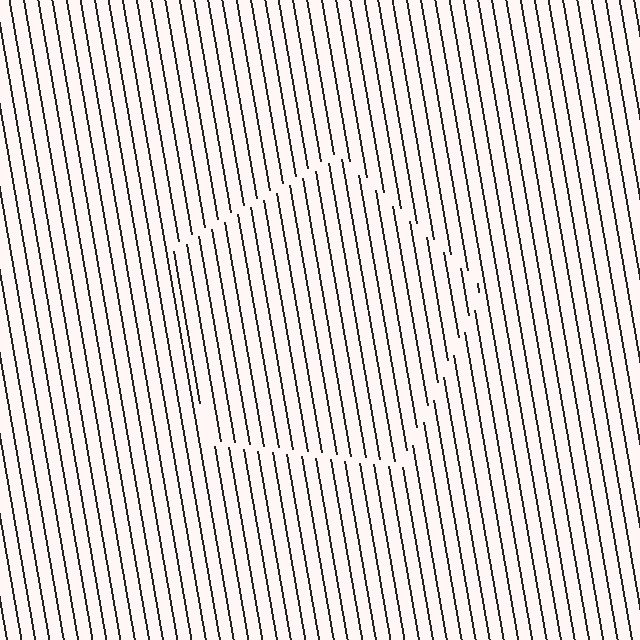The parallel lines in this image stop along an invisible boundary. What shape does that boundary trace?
An illusory pentagon. The interior of the shape contains the same grating, shifted by half a period — the contour is defined by the phase discontinuity where line-ends from the inner and outer gratings abut.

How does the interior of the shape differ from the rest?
The interior of the shape contains the same grating, shifted by half a period — the contour is defined by the phase discontinuity where line-ends from the inner and outer gratings abut.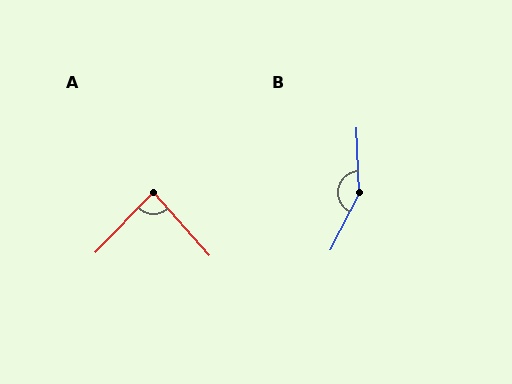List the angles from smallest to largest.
A (86°), B (151°).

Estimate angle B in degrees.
Approximately 151 degrees.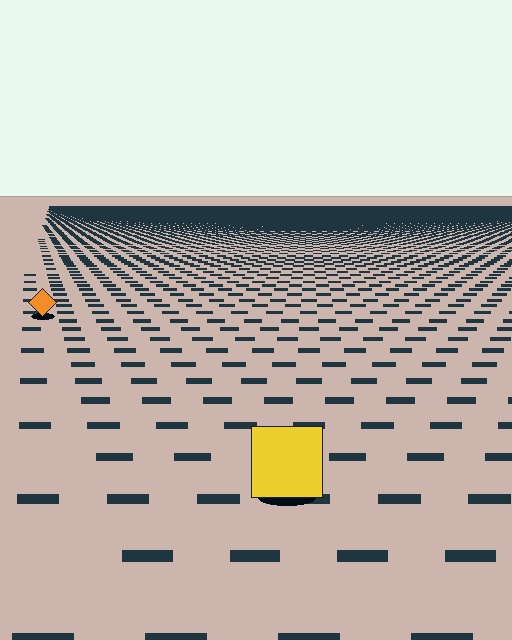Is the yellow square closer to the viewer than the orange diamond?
Yes. The yellow square is closer — you can tell from the texture gradient: the ground texture is coarser near it.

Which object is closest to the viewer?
The yellow square is closest. The texture marks near it are larger and more spread out.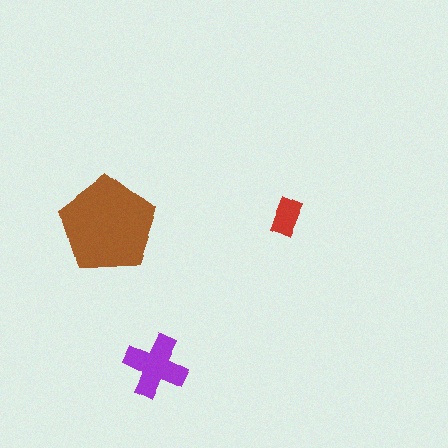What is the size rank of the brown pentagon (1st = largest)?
1st.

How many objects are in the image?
There are 3 objects in the image.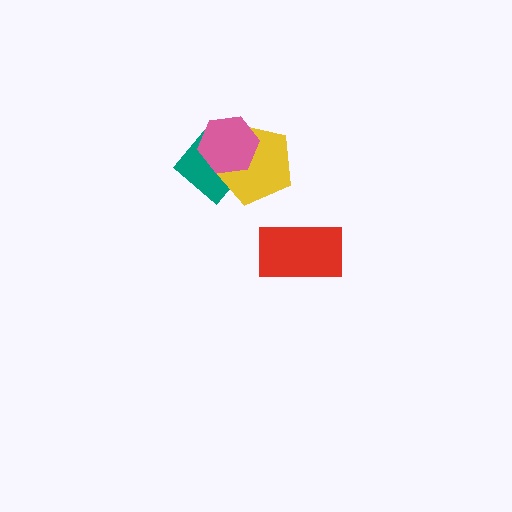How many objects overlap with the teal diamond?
2 objects overlap with the teal diamond.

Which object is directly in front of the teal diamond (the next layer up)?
The yellow pentagon is directly in front of the teal diamond.